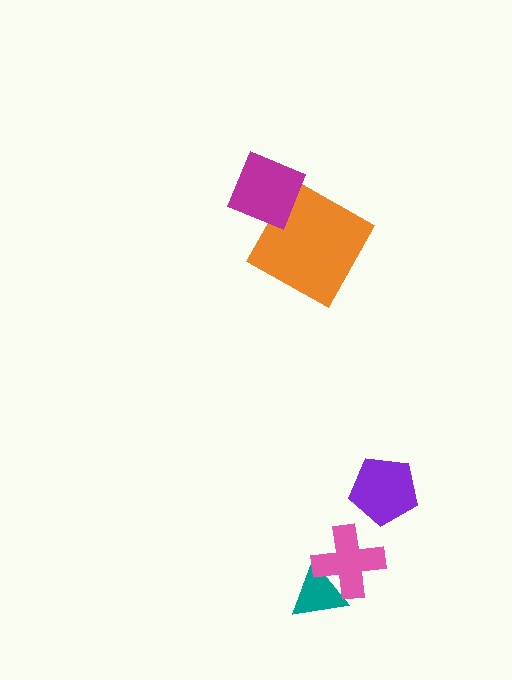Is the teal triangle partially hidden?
Yes, it is partially covered by another shape.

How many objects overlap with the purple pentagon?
0 objects overlap with the purple pentagon.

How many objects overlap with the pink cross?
1 object overlaps with the pink cross.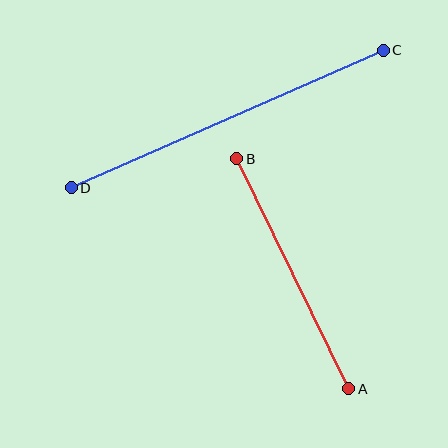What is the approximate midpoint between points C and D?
The midpoint is at approximately (227, 119) pixels.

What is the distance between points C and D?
The distance is approximately 341 pixels.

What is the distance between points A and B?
The distance is approximately 256 pixels.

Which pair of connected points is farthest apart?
Points C and D are farthest apart.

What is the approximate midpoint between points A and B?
The midpoint is at approximately (293, 274) pixels.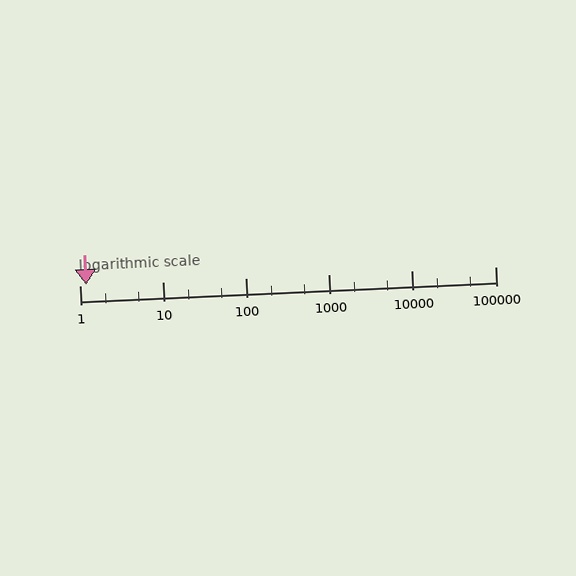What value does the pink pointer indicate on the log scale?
The pointer indicates approximately 1.2.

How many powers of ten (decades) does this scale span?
The scale spans 5 decades, from 1 to 100000.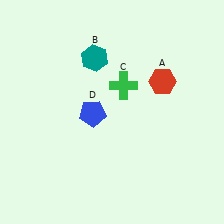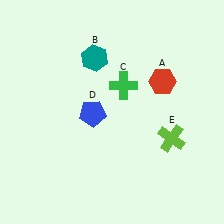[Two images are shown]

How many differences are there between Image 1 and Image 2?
There is 1 difference between the two images.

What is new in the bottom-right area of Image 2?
A lime cross (E) was added in the bottom-right area of Image 2.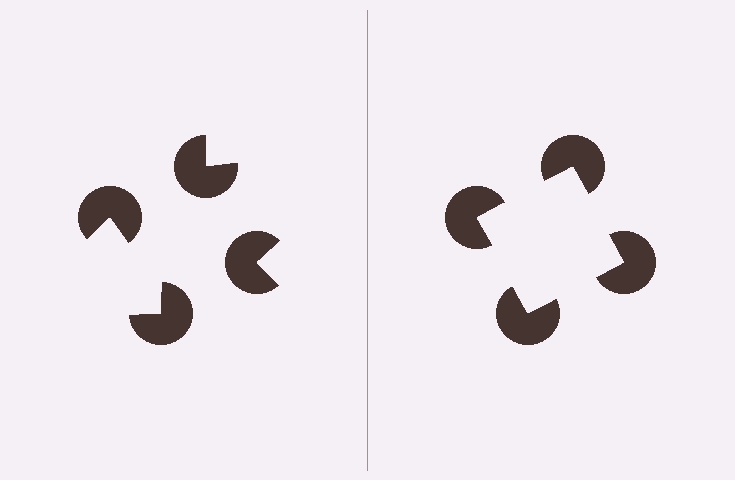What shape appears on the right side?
An illusory square.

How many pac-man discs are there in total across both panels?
8 — 4 on each side.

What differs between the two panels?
The pac-man discs are positioned identically on both sides; only the wedge orientations differ. On the right they align to a square; on the left they are misaligned.